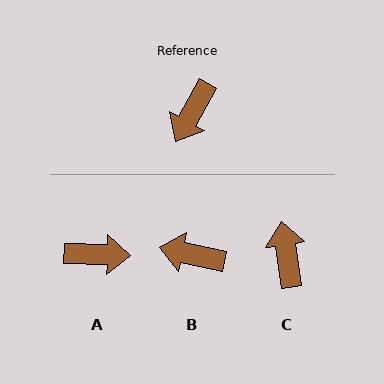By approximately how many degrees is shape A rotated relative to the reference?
Approximately 117 degrees counter-clockwise.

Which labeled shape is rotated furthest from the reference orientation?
C, about 142 degrees away.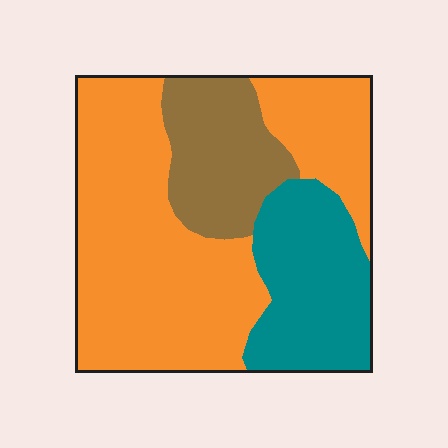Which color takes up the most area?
Orange, at roughly 60%.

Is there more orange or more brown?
Orange.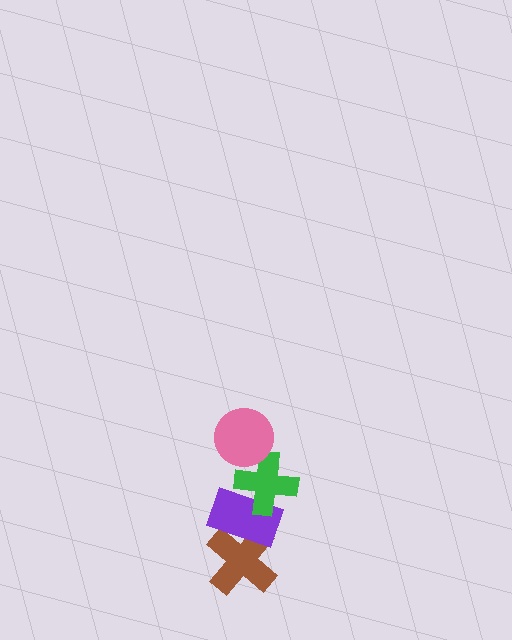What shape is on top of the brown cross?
The purple rectangle is on top of the brown cross.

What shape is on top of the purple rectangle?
The green cross is on top of the purple rectangle.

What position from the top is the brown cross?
The brown cross is 4th from the top.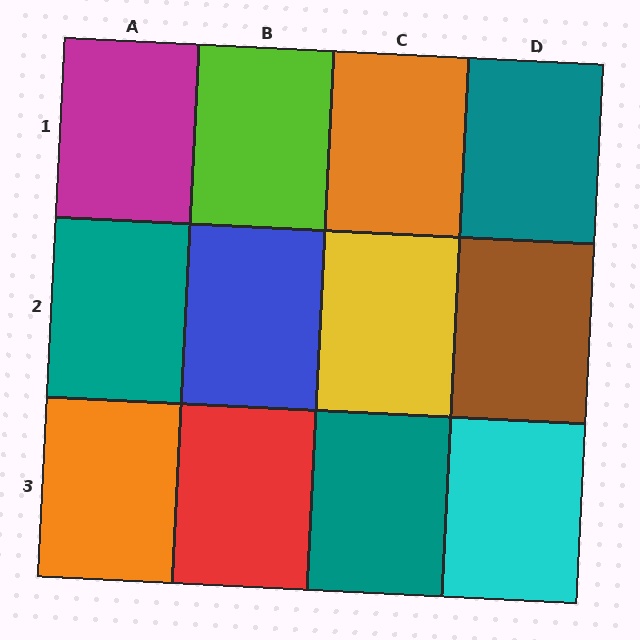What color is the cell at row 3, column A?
Orange.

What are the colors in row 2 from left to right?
Teal, blue, yellow, brown.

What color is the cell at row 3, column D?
Cyan.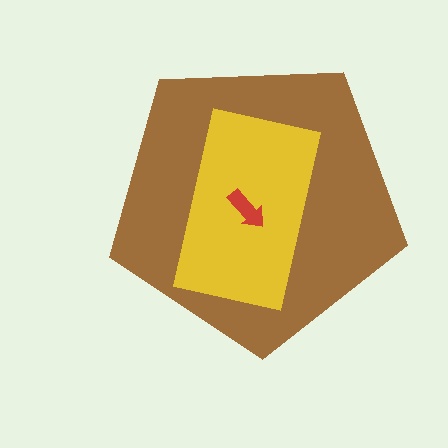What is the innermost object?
The red arrow.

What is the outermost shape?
The brown pentagon.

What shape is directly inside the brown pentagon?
The yellow rectangle.